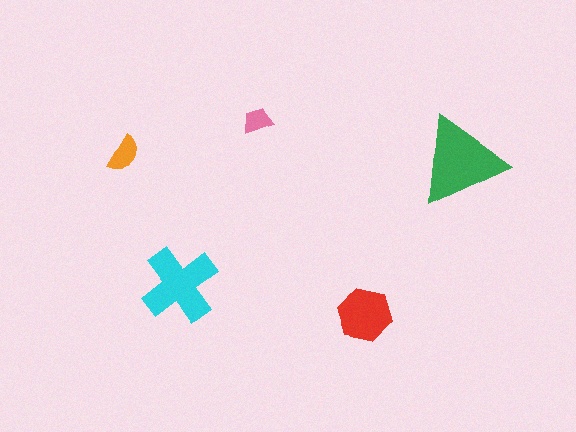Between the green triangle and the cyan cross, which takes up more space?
The green triangle.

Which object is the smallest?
The pink trapezoid.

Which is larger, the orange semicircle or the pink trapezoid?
The orange semicircle.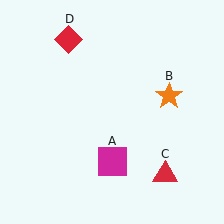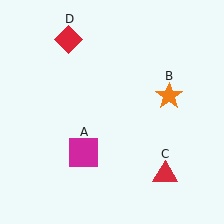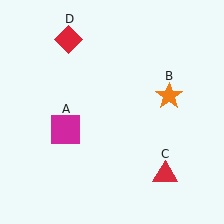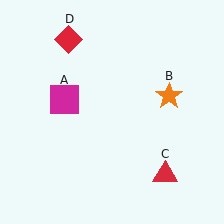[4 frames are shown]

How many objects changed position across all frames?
1 object changed position: magenta square (object A).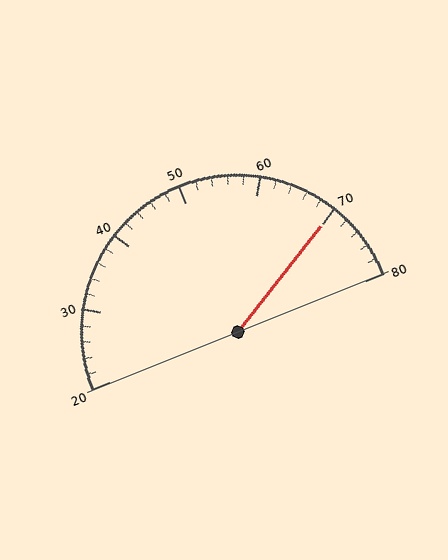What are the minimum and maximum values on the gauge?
The gauge ranges from 20 to 80.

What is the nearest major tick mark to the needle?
The nearest major tick mark is 70.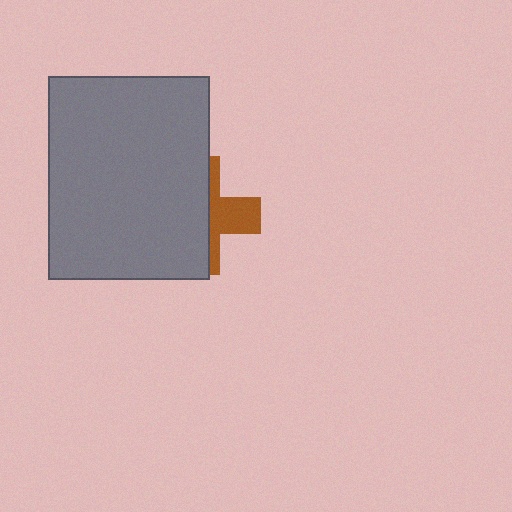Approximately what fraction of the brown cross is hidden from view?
Roughly 63% of the brown cross is hidden behind the gray rectangle.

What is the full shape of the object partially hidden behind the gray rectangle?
The partially hidden object is a brown cross.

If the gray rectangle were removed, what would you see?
You would see the complete brown cross.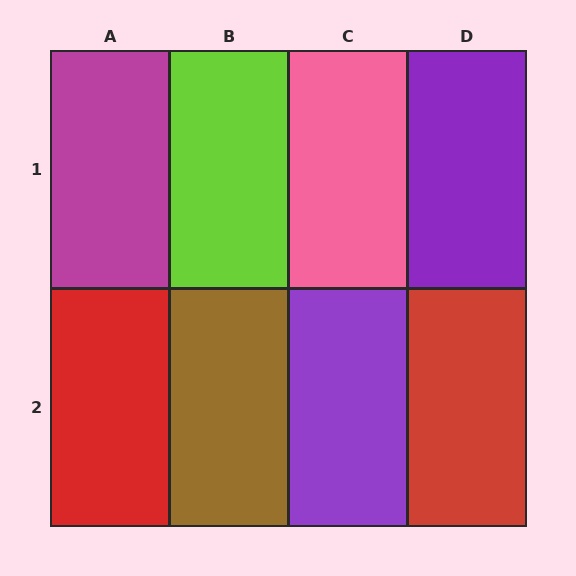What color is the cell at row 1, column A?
Magenta.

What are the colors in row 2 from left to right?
Red, brown, purple, red.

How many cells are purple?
2 cells are purple.